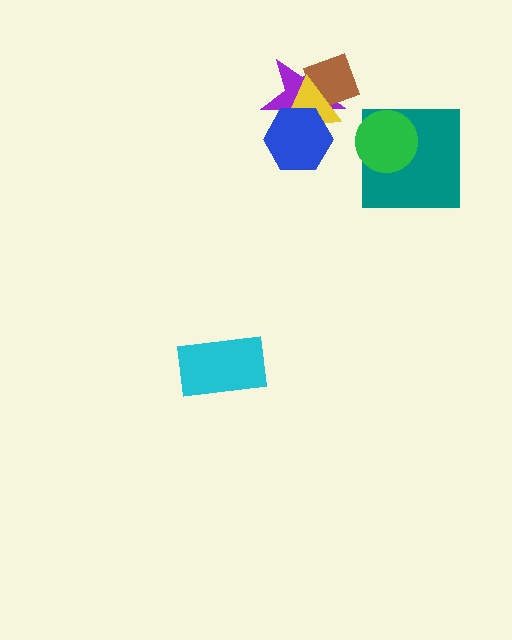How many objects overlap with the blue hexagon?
2 objects overlap with the blue hexagon.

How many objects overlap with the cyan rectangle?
0 objects overlap with the cyan rectangle.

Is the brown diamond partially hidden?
Yes, it is partially covered by another shape.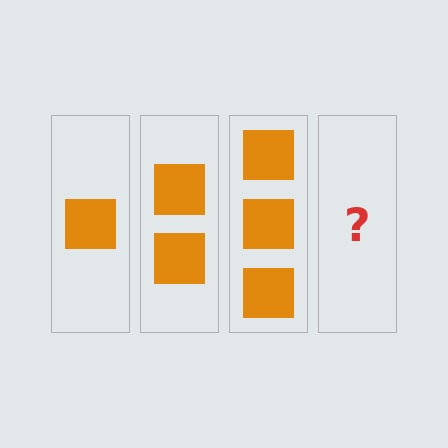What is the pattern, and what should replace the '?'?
The pattern is that each step adds one more square. The '?' should be 4 squares.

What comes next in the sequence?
The next element should be 4 squares.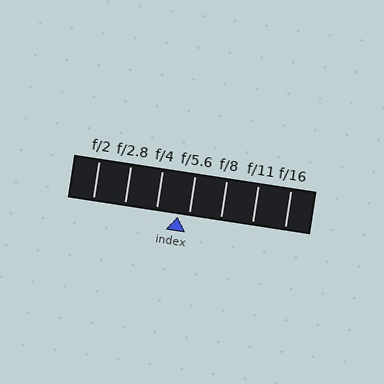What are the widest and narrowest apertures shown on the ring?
The widest aperture shown is f/2 and the narrowest is f/16.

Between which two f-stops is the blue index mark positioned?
The index mark is between f/4 and f/5.6.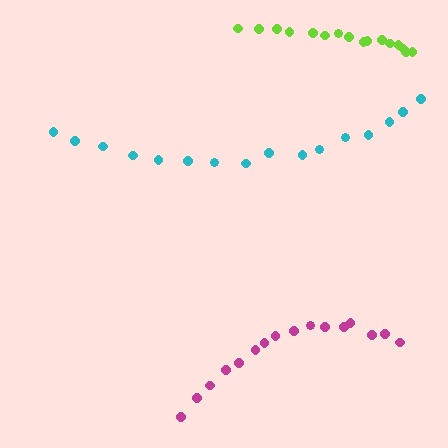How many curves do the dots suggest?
There are 3 distinct paths.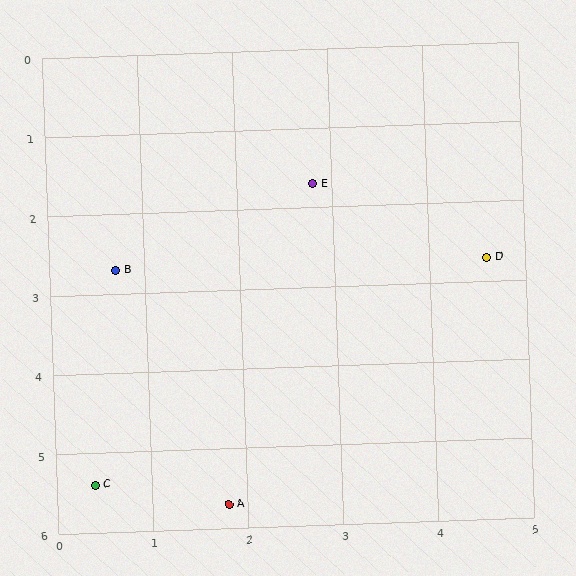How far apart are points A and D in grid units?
Points A and D are about 4.1 grid units apart.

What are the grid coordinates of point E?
Point E is at approximately (2.8, 1.7).